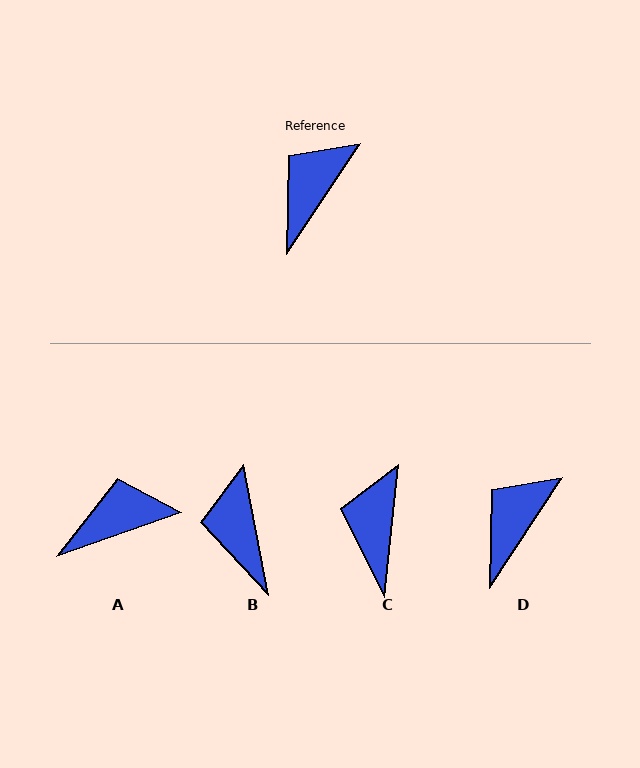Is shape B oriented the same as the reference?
No, it is off by about 44 degrees.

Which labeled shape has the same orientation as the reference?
D.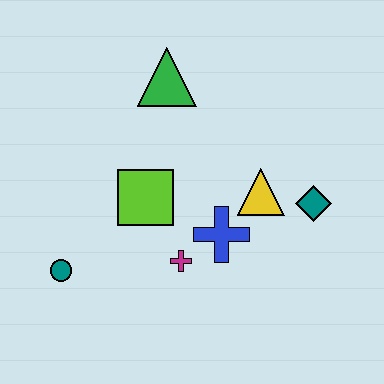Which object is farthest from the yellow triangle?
The teal circle is farthest from the yellow triangle.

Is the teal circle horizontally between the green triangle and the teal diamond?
No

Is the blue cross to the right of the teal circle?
Yes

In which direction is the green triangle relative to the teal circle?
The green triangle is above the teal circle.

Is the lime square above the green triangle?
No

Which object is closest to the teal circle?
The lime square is closest to the teal circle.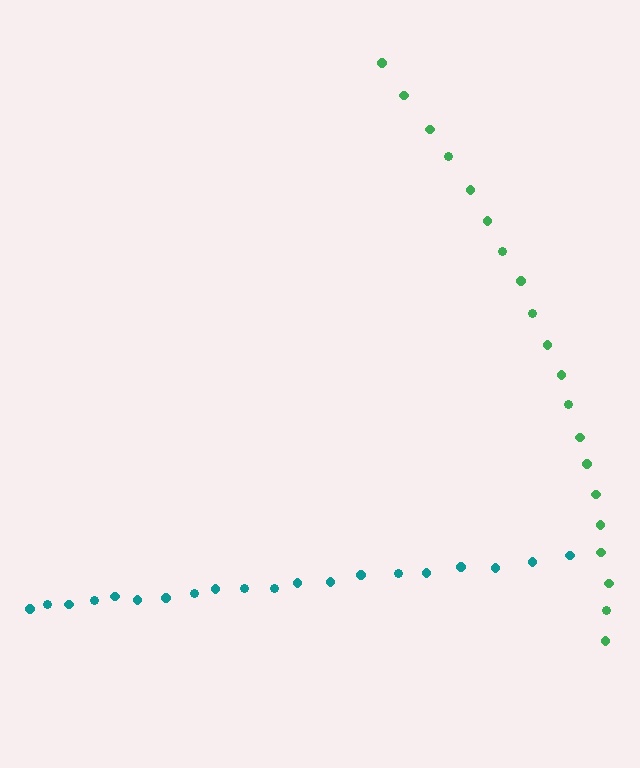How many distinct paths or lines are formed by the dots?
There are 2 distinct paths.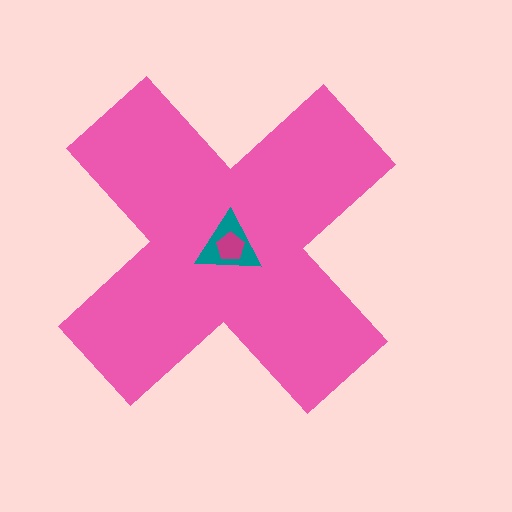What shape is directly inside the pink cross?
The teal triangle.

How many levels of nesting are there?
3.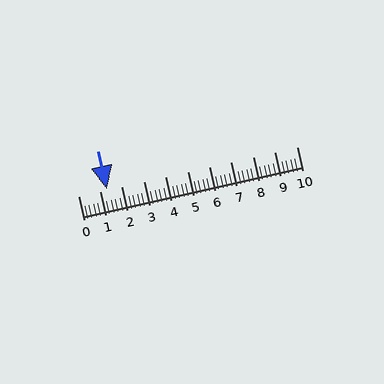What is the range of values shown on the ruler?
The ruler shows values from 0 to 10.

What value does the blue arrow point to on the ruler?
The blue arrow points to approximately 1.3.